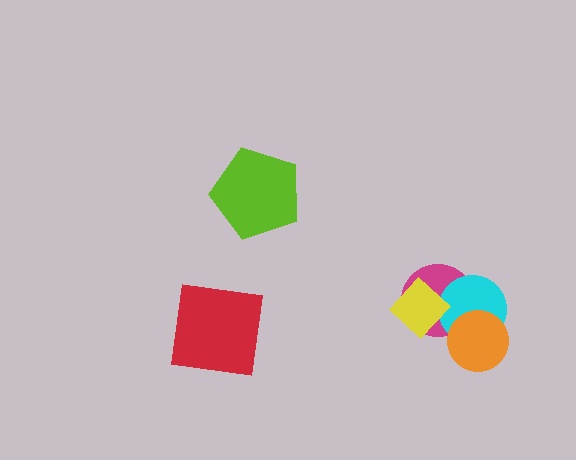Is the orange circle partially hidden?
No, no other shape covers it.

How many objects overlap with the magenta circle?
3 objects overlap with the magenta circle.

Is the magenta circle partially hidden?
Yes, it is partially covered by another shape.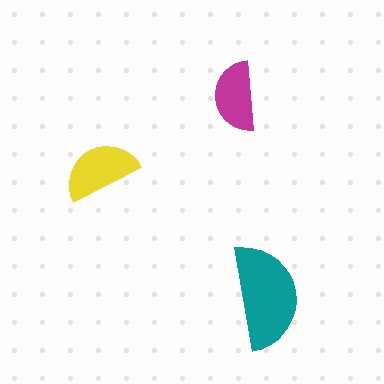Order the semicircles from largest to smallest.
the teal one, the yellow one, the magenta one.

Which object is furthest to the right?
The teal semicircle is rightmost.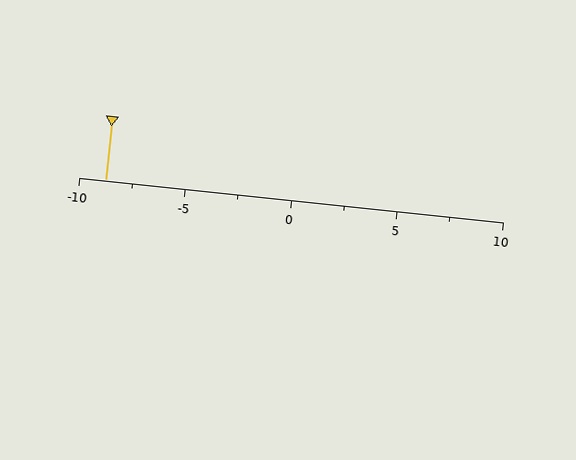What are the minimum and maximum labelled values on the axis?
The axis runs from -10 to 10.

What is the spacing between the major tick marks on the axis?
The major ticks are spaced 5 apart.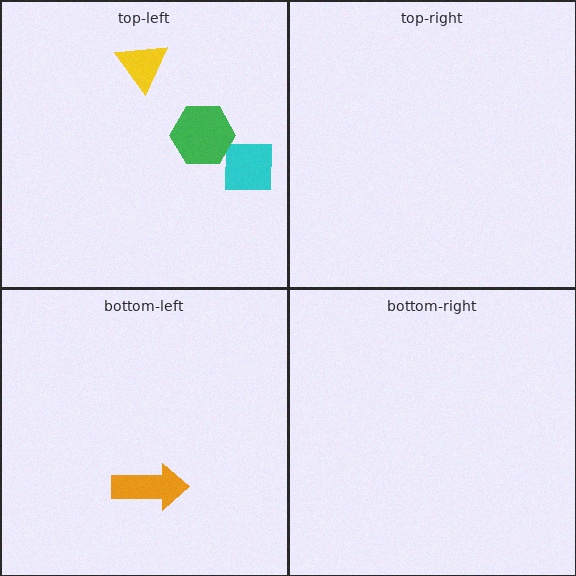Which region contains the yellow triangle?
The top-left region.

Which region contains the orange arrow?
The bottom-left region.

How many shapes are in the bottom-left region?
1.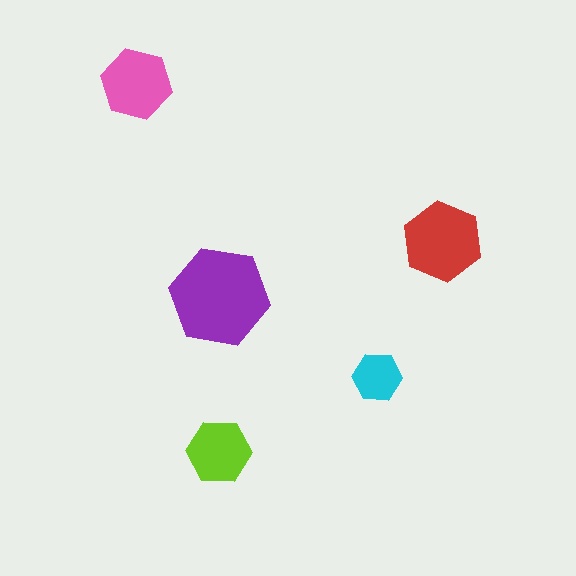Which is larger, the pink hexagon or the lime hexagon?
The pink one.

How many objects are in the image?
There are 5 objects in the image.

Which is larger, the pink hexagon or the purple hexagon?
The purple one.